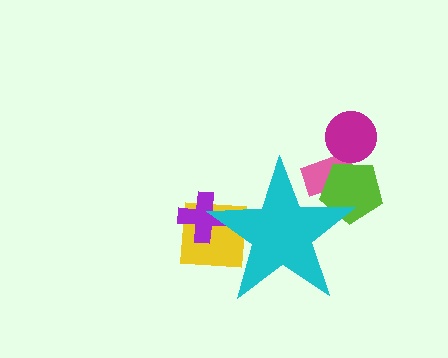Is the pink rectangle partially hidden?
Yes, the pink rectangle is partially hidden behind the cyan star.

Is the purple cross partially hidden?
Yes, the purple cross is partially hidden behind the cyan star.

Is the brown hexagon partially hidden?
Yes, the brown hexagon is partially hidden behind the cyan star.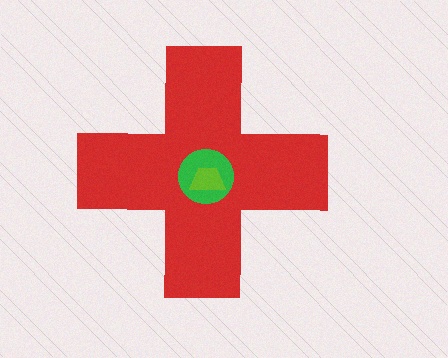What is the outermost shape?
The red cross.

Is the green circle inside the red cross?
Yes.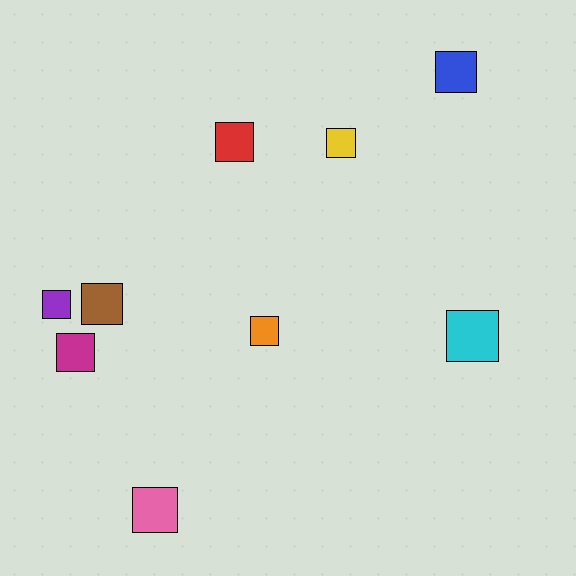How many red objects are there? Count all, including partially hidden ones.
There is 1 red object.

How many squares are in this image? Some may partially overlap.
There are 9 squares.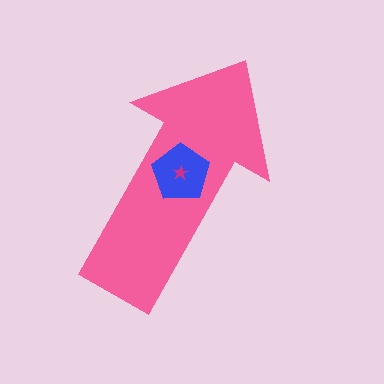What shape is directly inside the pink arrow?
The blue pentagon.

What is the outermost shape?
The pink arrow.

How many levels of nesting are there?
3.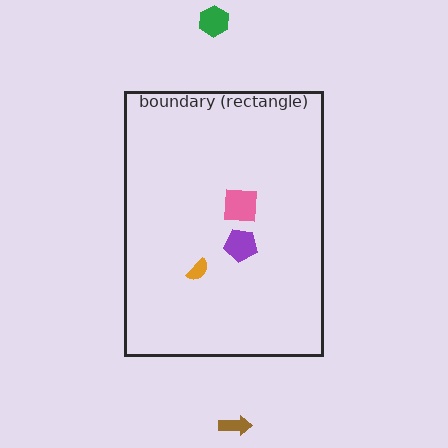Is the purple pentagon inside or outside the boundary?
Inside.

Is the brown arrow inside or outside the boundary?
Outside.